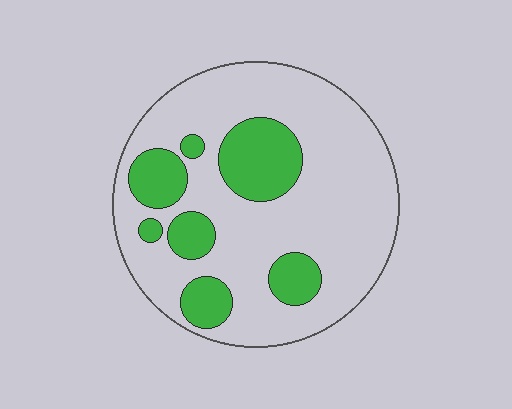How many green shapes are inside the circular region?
7.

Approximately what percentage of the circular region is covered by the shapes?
Approximately 25%.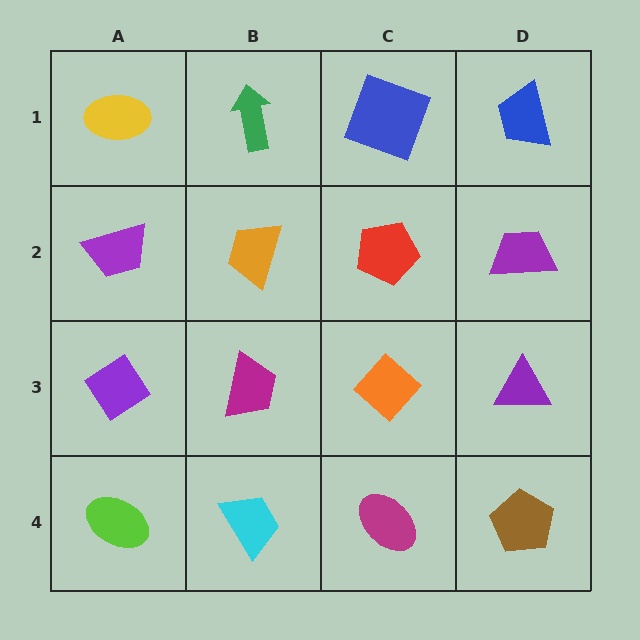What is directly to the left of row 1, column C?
A green arrow.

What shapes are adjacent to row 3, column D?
A purple trapezoid (row 2, column D), a brown pentagon (row 4, column D), an orange diamond (row 3, column C).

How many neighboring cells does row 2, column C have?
4.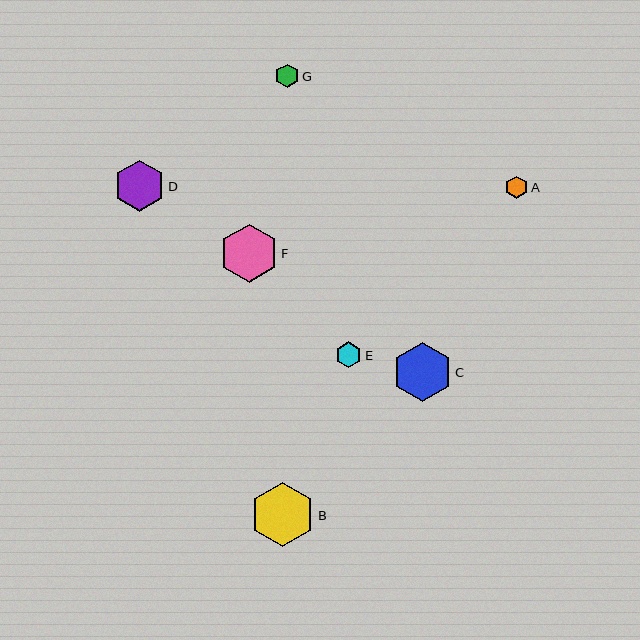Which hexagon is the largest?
Hexagon B is the largest with a size of approximately 64 pixels.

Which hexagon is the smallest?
Hexagon A is the smallest with a size of approximately 22 pixels.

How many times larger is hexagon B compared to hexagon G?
Hexagon B is approximately 2.7 times the size of hexagon G.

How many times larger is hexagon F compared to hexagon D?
Hexagon F is approximately 1.1 times the size of hexagon D.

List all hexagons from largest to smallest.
From largest to smallest: B, C, F, D, E, G, A.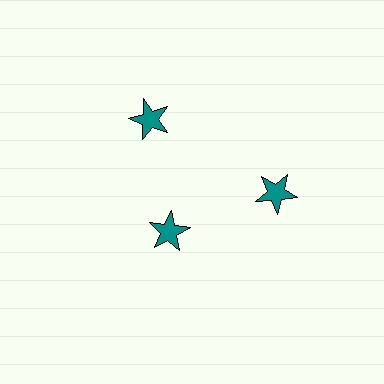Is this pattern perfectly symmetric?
No. The 3 teal stars are arranged in a ring, but one element near the 7 o'clock position is pulled inward toward the center, breaking the 3-fold rotational symmetry.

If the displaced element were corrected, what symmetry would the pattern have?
It would have 3-fold rotational symmetry — the pattern would map onto itself every 120 degrees.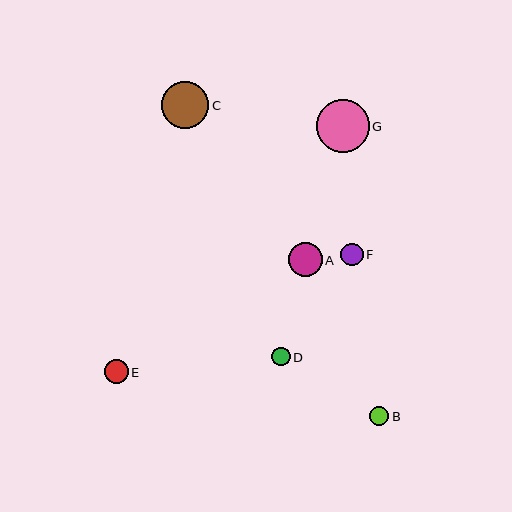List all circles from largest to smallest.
From largest to smallest: G, C, A, E, F, B, D.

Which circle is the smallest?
Circle D is the smallest with a size of approximately 19 pixels.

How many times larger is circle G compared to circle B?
Circle G is approximately 2.8 times the size of circle B.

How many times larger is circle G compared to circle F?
Circle G is approximately 2.3 times the size of circle F.